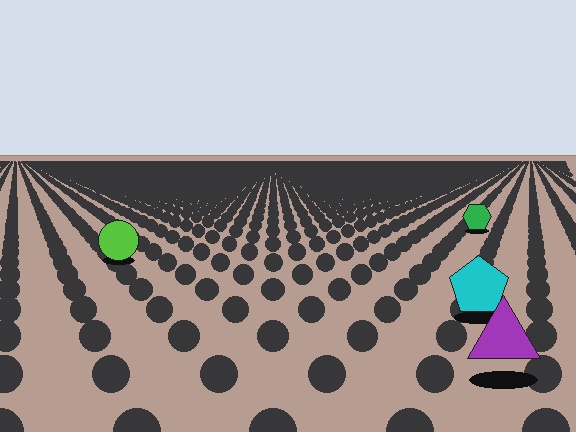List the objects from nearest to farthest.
From nearest to farthest: the purple triangle, the cyan pentagon, the lime circle, the green hexagon.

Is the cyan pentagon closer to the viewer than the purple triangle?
No. The purple triangle is closer — you can tell from the texture gradient: the ground texture is coarser near it.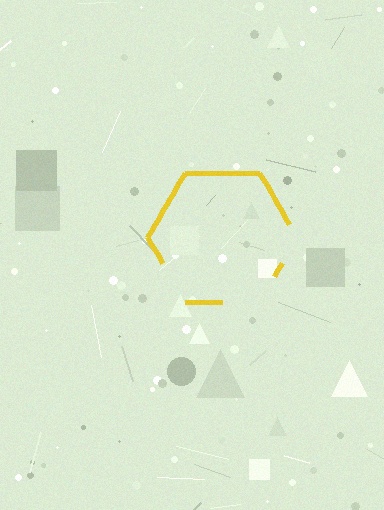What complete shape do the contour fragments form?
The contour fragments form a hexagon.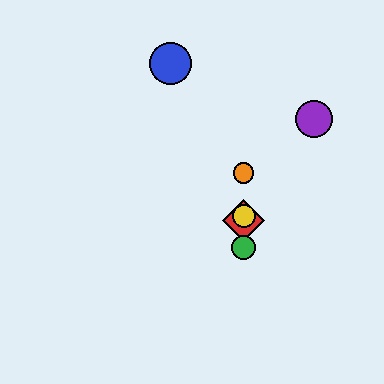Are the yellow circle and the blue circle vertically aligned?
No, the yellow circle is at x≈244 and the blue circle is at x≈170.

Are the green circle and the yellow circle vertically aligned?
Yes, both are at x≈244.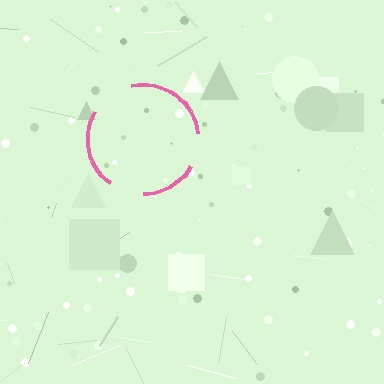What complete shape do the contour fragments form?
The contour fragments form a circle.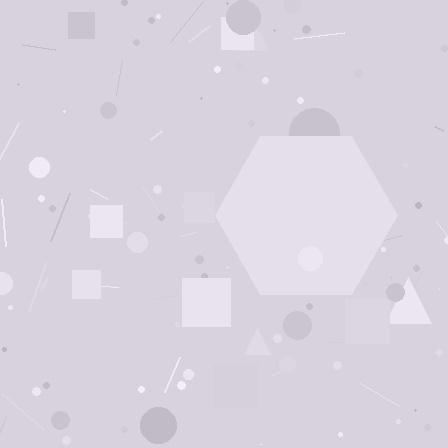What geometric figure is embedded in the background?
A hexagon is embedded in the background.